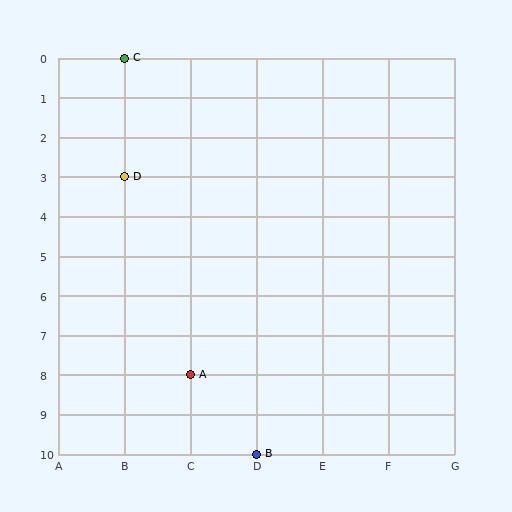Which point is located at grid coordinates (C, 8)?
Point A is at (C, 8).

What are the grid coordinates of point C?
Point C is at grid coordinates (B, 0).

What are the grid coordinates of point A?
Point A is at grid coordinates (C, 8).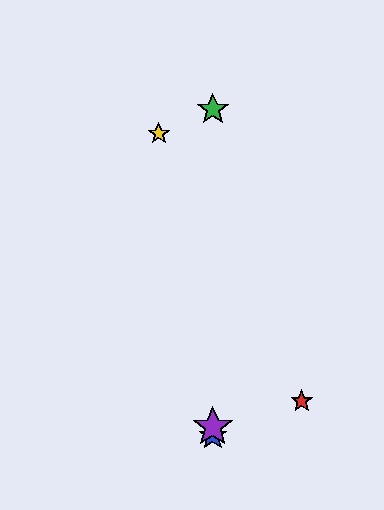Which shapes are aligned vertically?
The blue star, the green star, the purple star are aligned vertically.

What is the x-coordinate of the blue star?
The blue star is at x≈213.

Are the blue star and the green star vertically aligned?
Yes, both are at x≈213.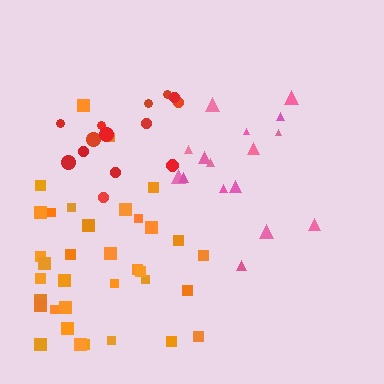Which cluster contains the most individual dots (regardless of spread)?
Orange (35).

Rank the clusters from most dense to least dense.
red, orange, pink.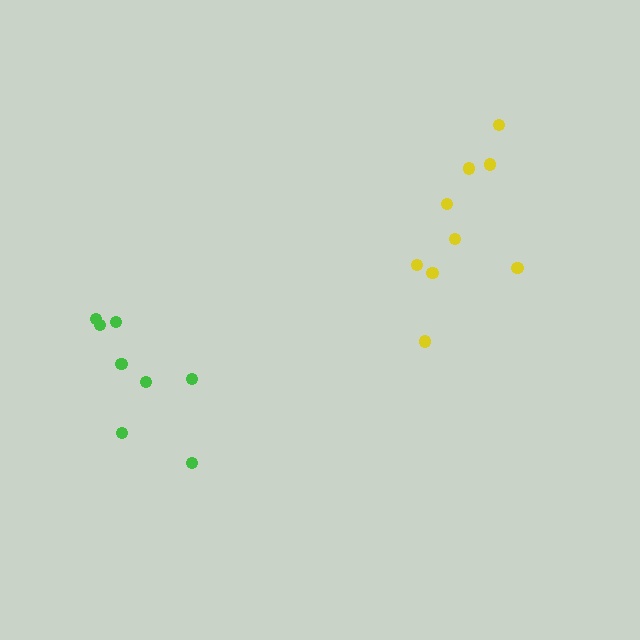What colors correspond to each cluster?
The clusters are colored: green, yellow.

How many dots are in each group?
Group 1: 8 dots, Group 2: 9 dots (17 total).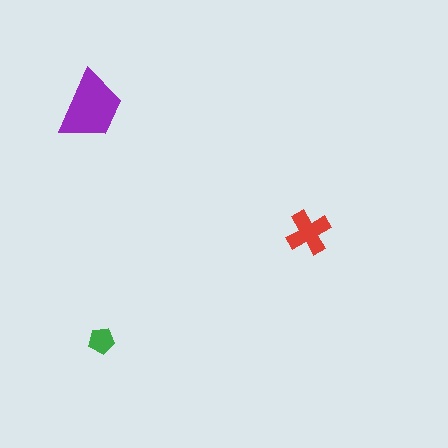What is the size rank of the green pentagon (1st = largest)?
3rd.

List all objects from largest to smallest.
The purple trapezoid, the red cross, the green pentagon.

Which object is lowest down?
The green pentagon is bottommost.